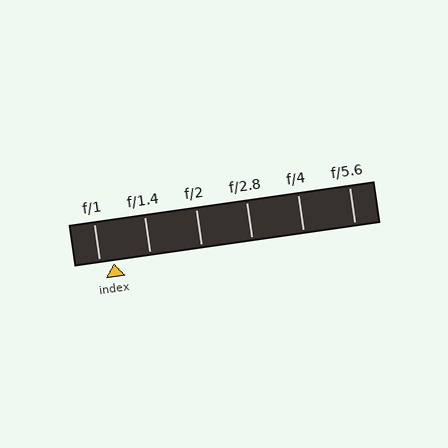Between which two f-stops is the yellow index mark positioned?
The index mark is between f/1 and f/1.4.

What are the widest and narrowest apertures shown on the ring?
The widest aperture shown is f/1 and the narrowest is f/5.6.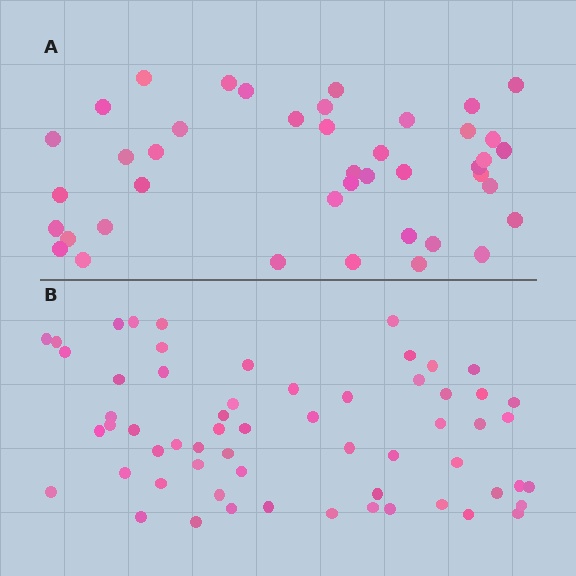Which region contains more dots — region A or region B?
Region B (the bottom region) has more dots.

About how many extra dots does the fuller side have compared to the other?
Region B has approximately 20 more dots than region A.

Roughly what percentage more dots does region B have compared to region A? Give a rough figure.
About 45% more.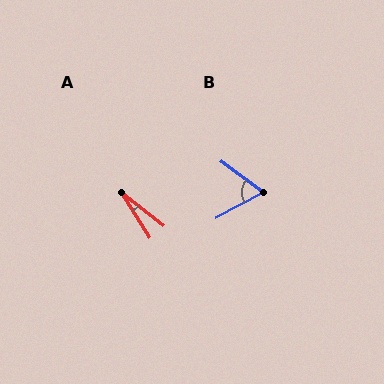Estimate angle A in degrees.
Approximately 20 degrees.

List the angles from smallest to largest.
A (20°), B (65°).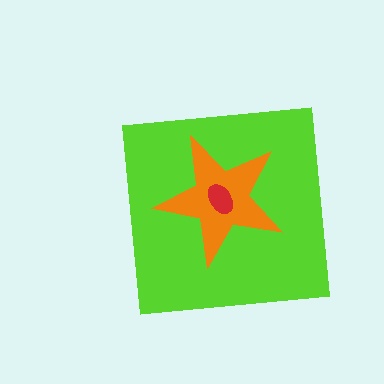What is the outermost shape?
The lime square.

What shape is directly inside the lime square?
The orange star.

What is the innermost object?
The red ellipse.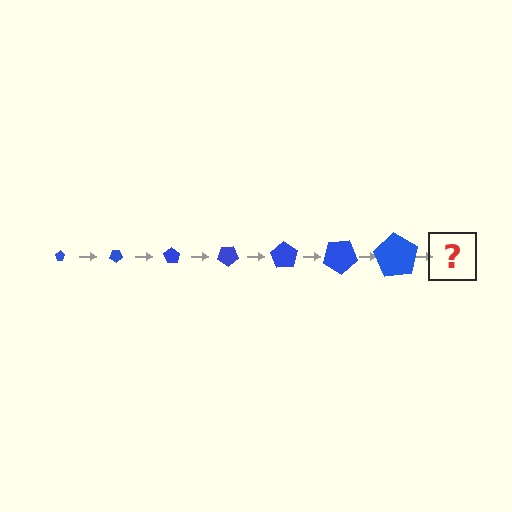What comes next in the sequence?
The next element should be a pentagon, larger than the previous one and rotated 245 degrees from the start.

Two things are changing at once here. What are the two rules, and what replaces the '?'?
The two rules are that the pentagon grows larger each step and it rotates 35 degrees each step. The '?' should be a pentagon, larger than the previous one and rotated 245 degrees from the start.